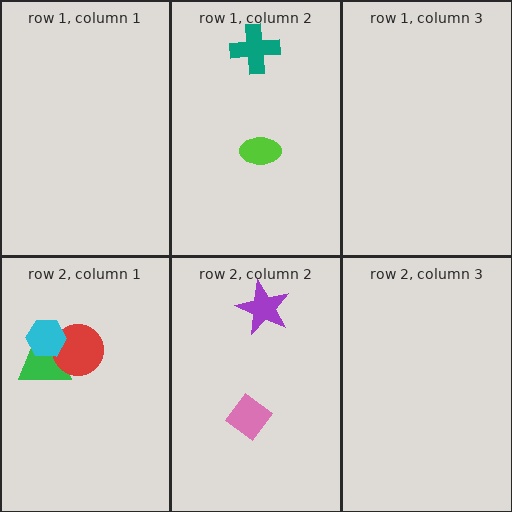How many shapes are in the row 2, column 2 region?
2.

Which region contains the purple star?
The row 2, column 2 region.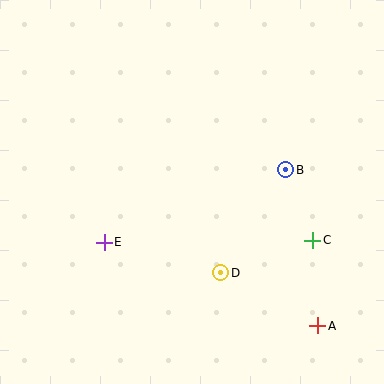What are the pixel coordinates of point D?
Point D is at (221, 273).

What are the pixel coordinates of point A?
Point A is at (318, 326).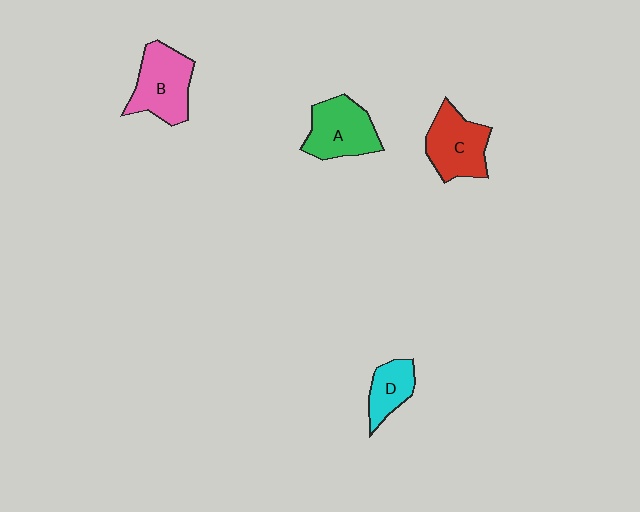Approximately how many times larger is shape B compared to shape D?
Approximately 1.7 times.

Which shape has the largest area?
Shape B (pink).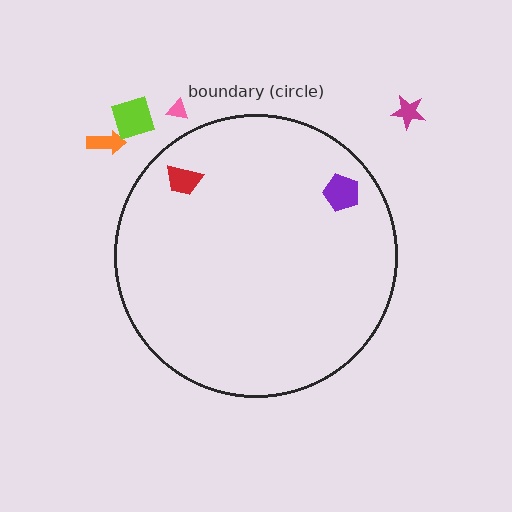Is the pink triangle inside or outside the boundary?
Outside.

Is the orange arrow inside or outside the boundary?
Outside.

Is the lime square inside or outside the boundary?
Outside.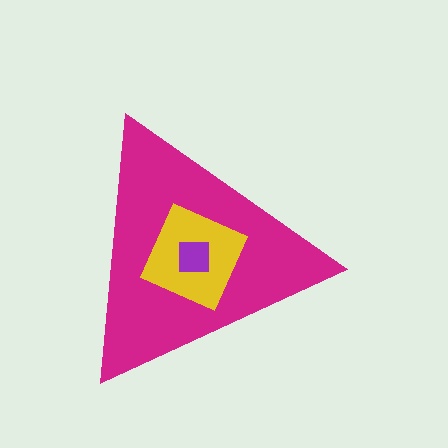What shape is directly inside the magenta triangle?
The yellow diamond.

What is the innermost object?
The purple square.